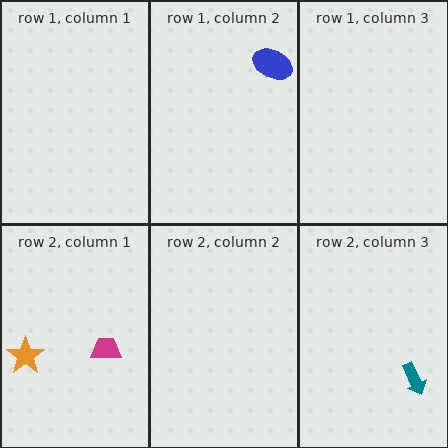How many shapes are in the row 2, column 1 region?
2.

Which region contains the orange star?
The row 2, column 1 region.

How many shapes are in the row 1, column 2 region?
1.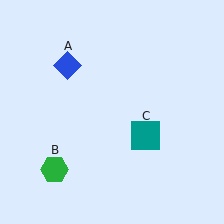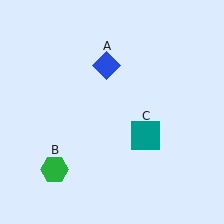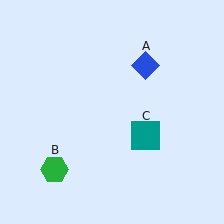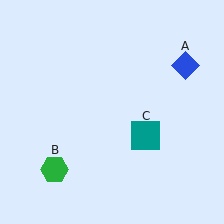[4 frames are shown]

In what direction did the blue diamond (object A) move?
The blue diamond (object A) moved right.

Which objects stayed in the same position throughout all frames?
Green hexagon (object B) and teal square (object C) remained stationary.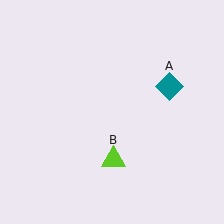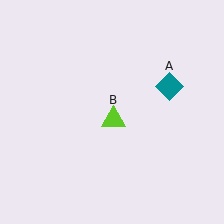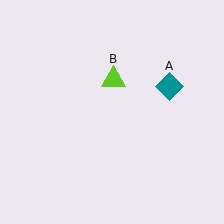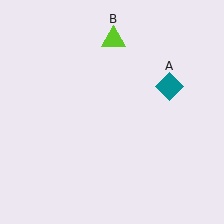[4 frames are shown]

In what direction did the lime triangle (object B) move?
The lime triangle (object B) moved up.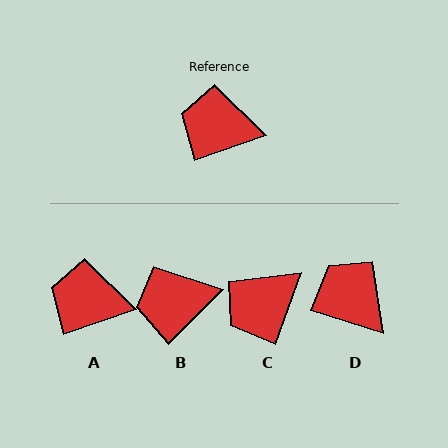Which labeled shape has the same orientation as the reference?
A.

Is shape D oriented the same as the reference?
No, it is off by about 36 degrees.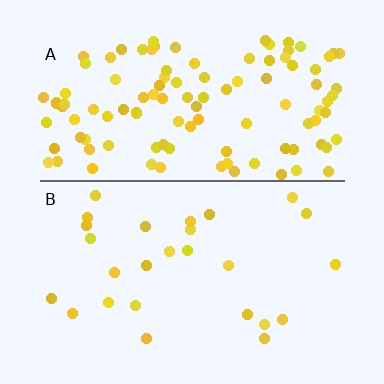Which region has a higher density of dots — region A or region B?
A (the top).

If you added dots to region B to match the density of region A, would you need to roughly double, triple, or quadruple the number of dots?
Approximately quadruple.